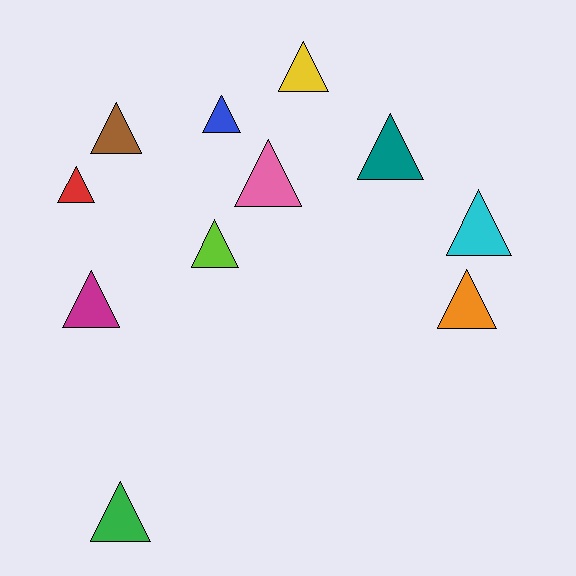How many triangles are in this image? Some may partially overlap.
There are 11 triangles.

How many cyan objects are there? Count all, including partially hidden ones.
There is 1 cyan object.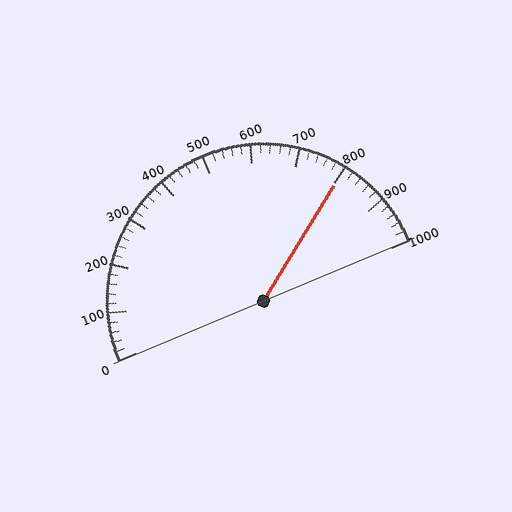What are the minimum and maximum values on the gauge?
The gauge ranges from 0 to 1000.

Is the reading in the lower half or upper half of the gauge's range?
The reading is in the upper half of the range (0 to 1000).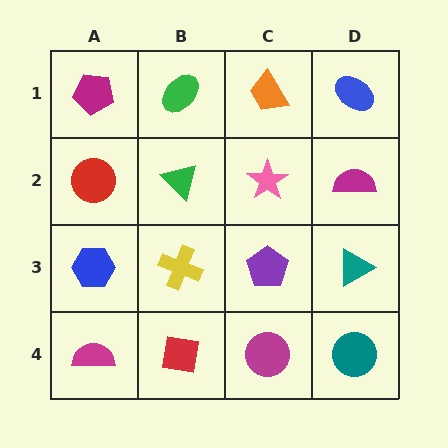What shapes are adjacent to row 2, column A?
A magenta pentagon (row 1, column A), a blue hexagon (row 3, column A), a green triangle (row 2, column B).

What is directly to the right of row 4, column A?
A red square.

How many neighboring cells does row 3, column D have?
3.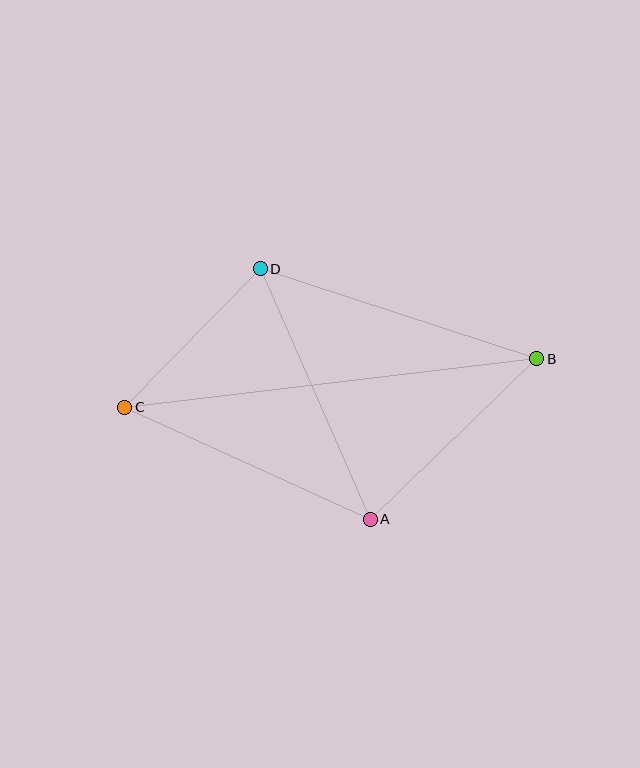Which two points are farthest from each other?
Points B and C are farthest from each other.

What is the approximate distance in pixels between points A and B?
The distance between A and B is approximately 231 pixels.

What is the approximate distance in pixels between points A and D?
The distance between A and D is approximately 273 pixels.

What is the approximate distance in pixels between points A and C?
The distance between A and C is approximately 269 pixels.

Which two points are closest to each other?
Points C and D are closest to each other.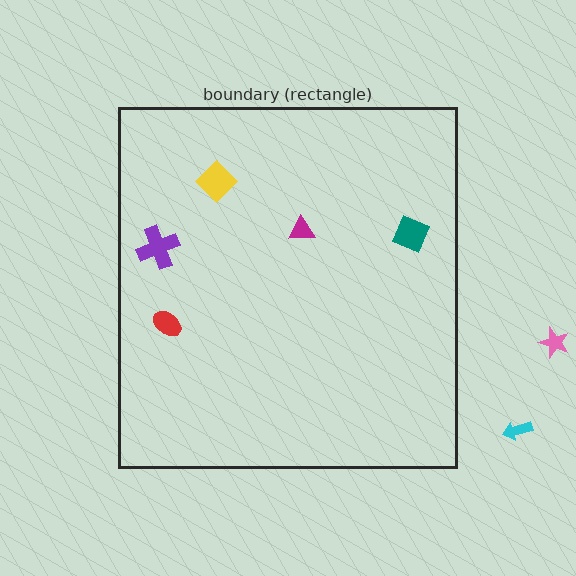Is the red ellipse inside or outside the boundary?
Inside.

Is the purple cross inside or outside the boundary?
Inside.